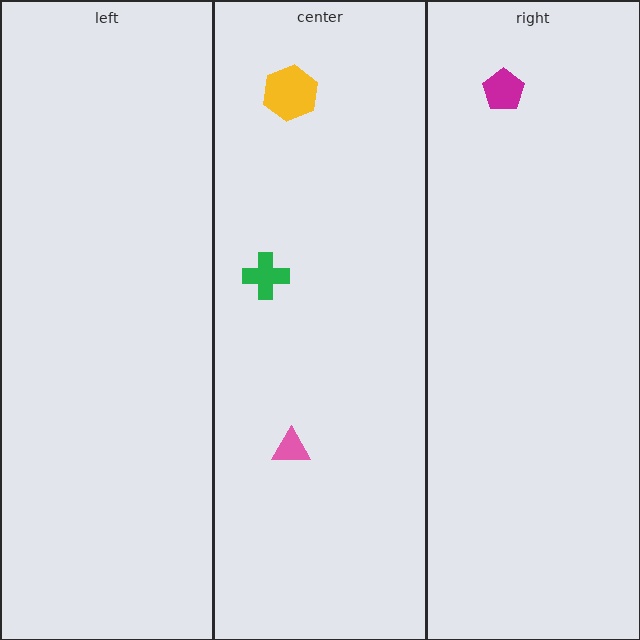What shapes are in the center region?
The pink triangle, the yellow hexagon, the green cross.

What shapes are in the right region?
The magenta pentagon.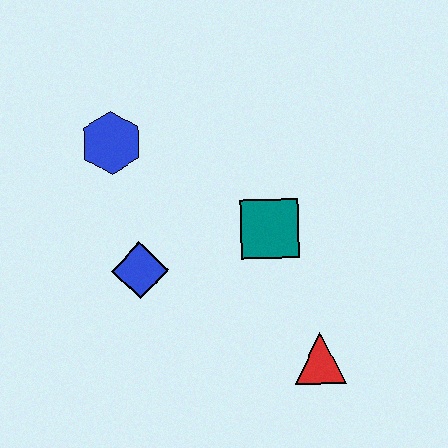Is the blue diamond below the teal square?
Yes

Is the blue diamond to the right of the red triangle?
No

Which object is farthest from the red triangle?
The blue hexagon is farthest from the red triangle.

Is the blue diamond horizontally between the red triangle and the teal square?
No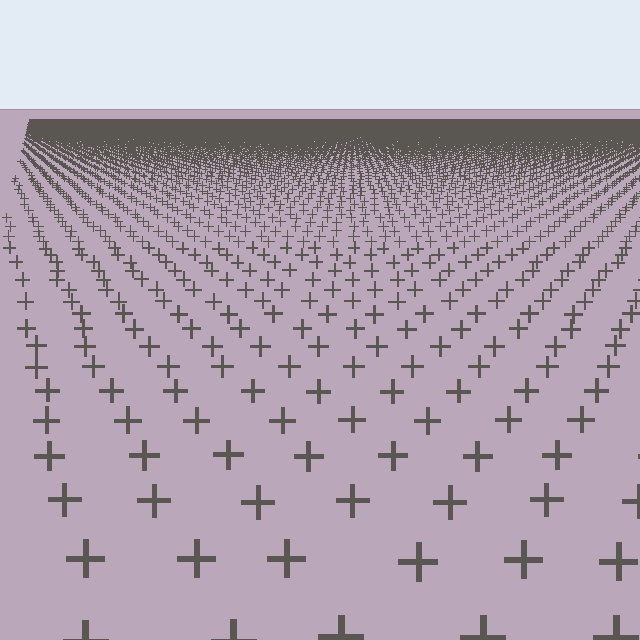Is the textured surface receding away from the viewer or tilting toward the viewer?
The surface is receding away from the viewer. Texture elements get smaller and denser toward the top.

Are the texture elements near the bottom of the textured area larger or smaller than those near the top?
Larger. Near the bottom, elements are closer to the viewer and appear at a bigger on-screen size.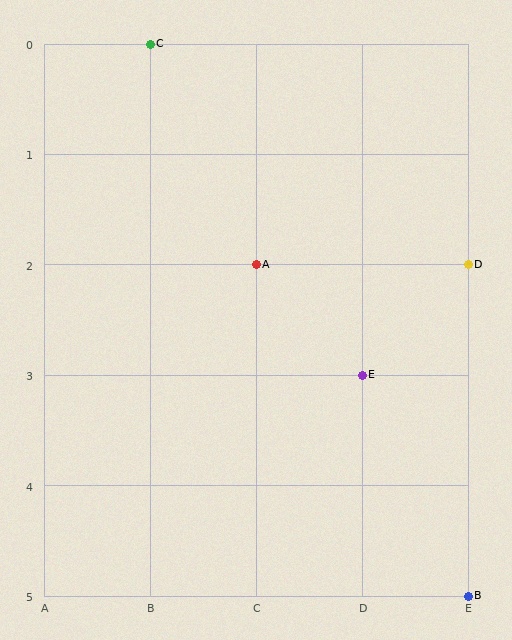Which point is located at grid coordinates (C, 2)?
Point A is at (C, 2).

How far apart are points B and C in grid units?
Points B and C are 3 columns and 5 rows apart (about 5.8 grid units diagonally).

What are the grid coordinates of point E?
Point E is at grid coordinates (D, 3).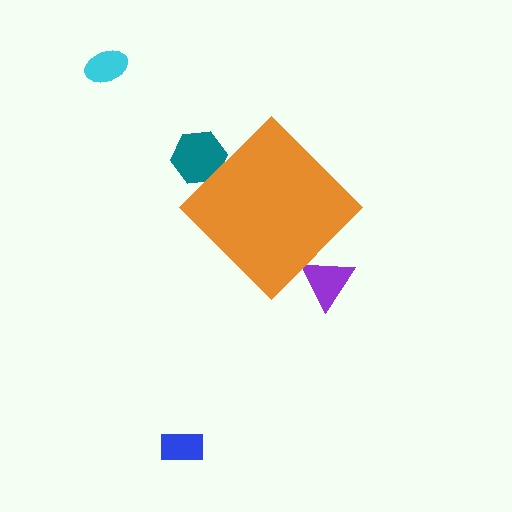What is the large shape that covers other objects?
An orange diamond.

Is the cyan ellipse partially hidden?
No, the cyan ellipse is fully visible.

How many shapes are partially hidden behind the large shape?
2 shapes are partially hidden.